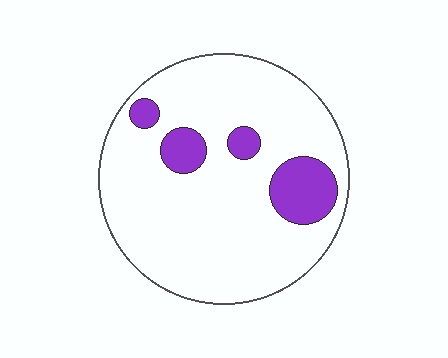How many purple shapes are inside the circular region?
4.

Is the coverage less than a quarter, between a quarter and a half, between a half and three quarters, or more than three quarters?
Less than a quarter.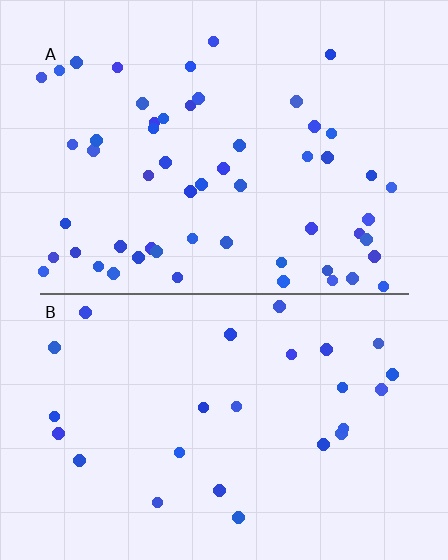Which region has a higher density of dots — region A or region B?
A (the top).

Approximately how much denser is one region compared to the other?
Approximately 2.2× — region A over region B.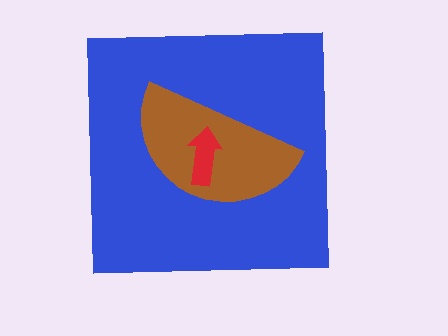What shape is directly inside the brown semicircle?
The red arrow.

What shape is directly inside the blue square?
The brown semicircle.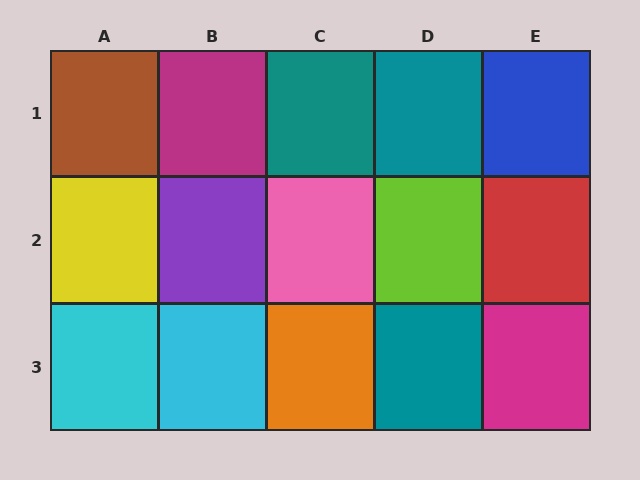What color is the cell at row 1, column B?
Magenta.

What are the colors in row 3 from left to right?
Cyan, cyan, orange, teal, magenta.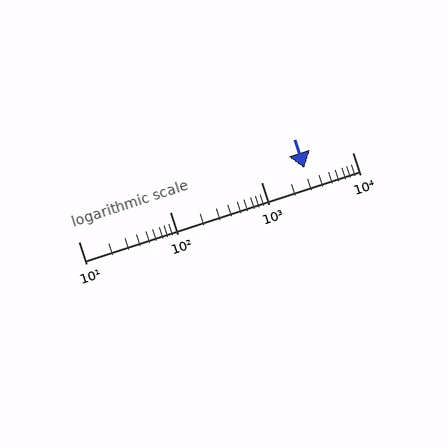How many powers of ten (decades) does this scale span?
The scale spans 3 decades, from 10 to 10000.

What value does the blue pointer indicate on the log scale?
The pointer indicates approximately 3000.